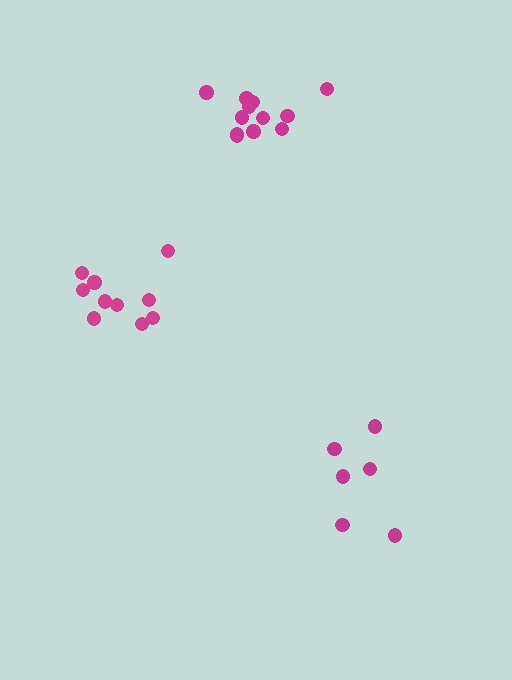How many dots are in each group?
Group 1: 6 dots, Group 2: 12 dots, Group 3: 10 dots (28 total).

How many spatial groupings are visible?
There are 3 spatial groupings.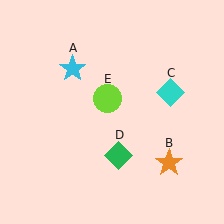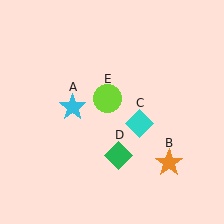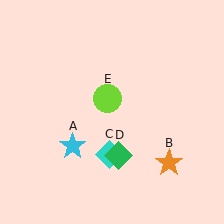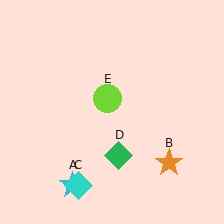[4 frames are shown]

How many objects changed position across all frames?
2 objects changed position: cyan star (object A), cyan diamond (object C).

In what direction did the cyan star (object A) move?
The cyan star (object A) moved down.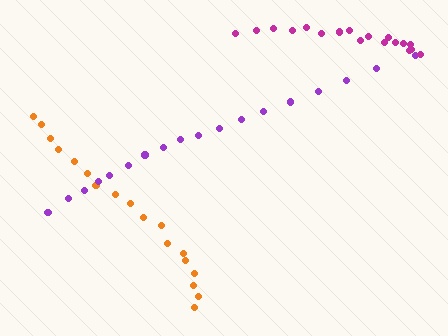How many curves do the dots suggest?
There are 3 distinct paths.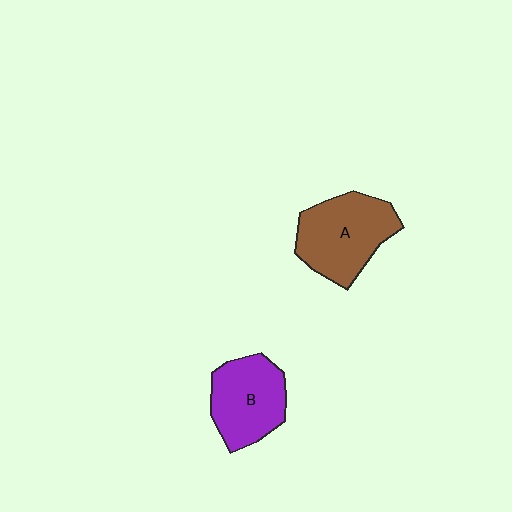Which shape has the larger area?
Shape A (brown).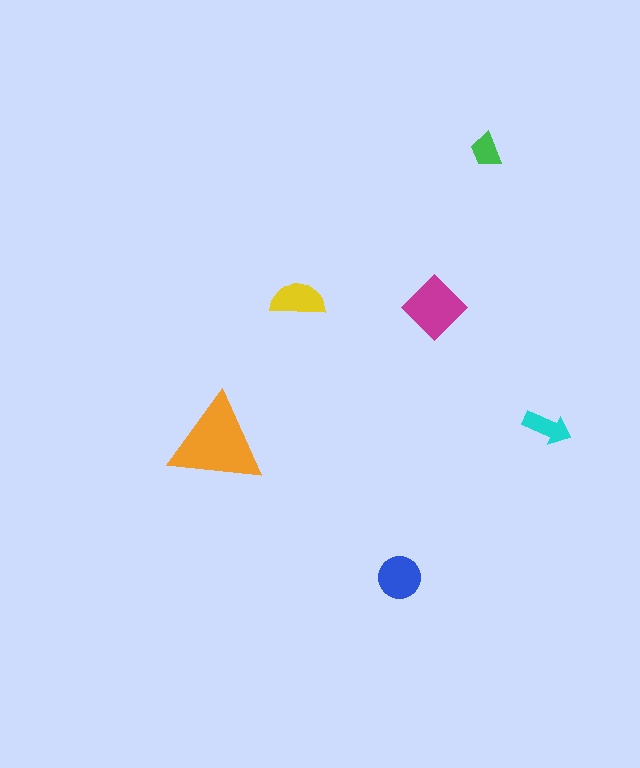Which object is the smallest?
The green trapezoid.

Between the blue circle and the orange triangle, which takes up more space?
The orange triangle.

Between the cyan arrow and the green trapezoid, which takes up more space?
The cyan arrow.